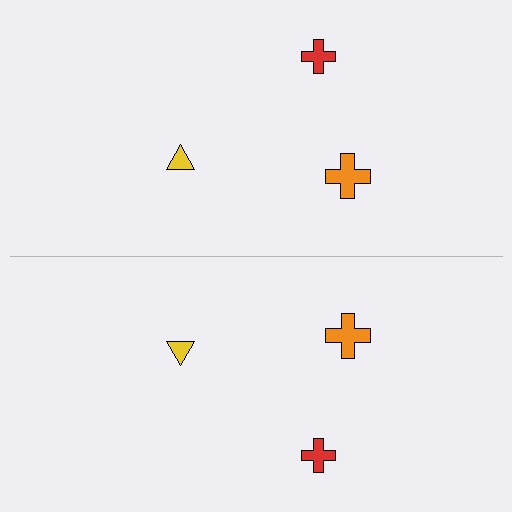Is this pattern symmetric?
Yes, this pattern has bilateral (reflection) symmetry.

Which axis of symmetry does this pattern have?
The pattern has a horizontal axis of symmetry running through the center of the image.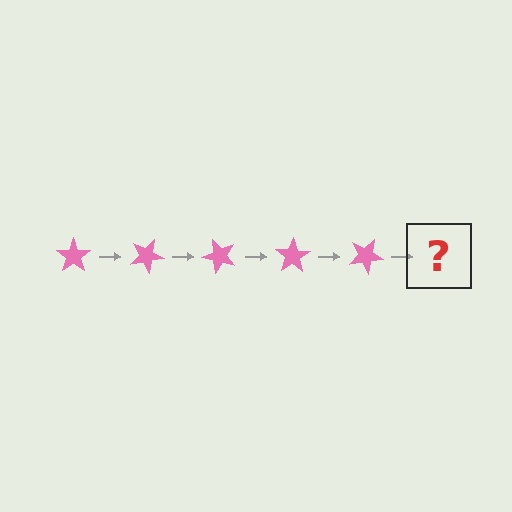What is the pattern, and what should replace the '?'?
The pattern is that the star rotates 25 degrees each step. The '?' should be a pink star rotated 125 degrees.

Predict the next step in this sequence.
The next step is a pink star rotated 125 degrees.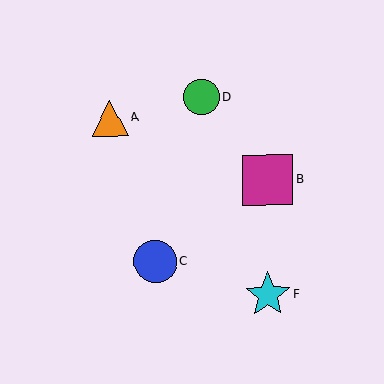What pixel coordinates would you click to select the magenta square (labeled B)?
Click at (268, 180) to select the magenta square B.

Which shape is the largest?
The magenta square (labeled B) is the largest.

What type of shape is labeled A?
Shape A is an orange triangle.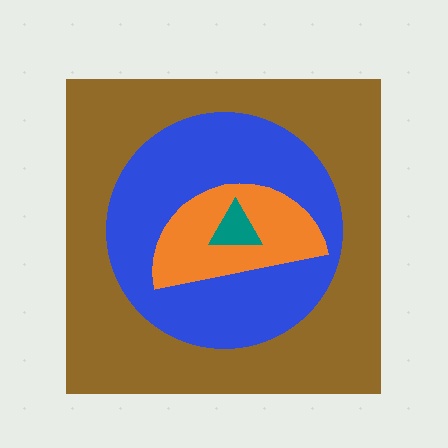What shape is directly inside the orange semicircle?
The teal triangle.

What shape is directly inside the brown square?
The blue circle.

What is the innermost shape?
The teal triangle.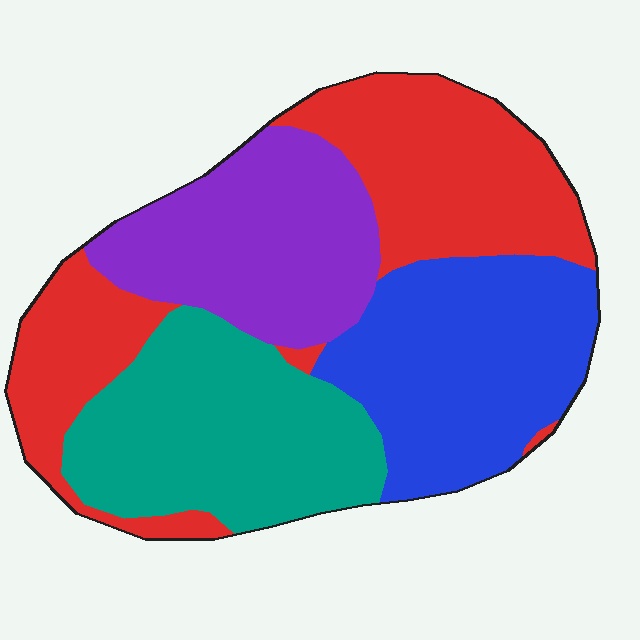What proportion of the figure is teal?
Teal takes up about one quarter (1/4) of the figure.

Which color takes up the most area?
Red, at roughly 30%.